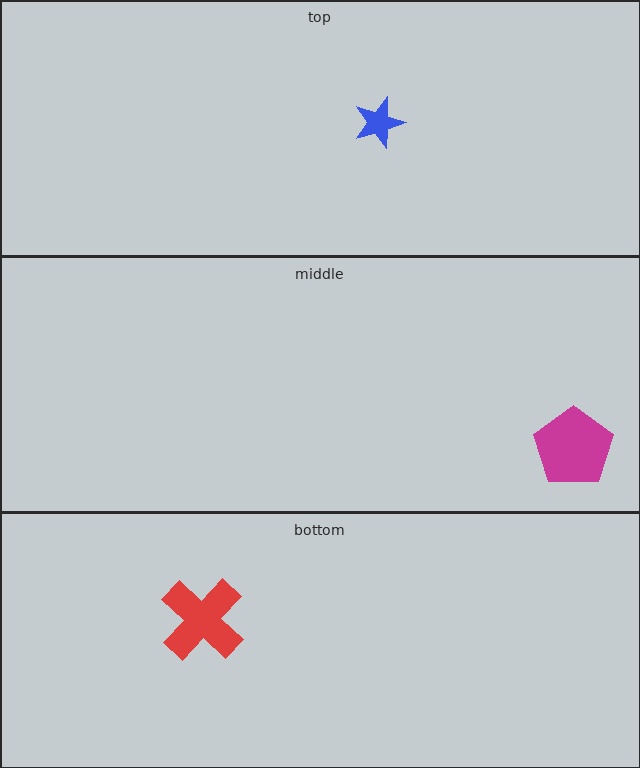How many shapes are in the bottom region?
1.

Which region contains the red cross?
The bottom region.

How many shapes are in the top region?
1.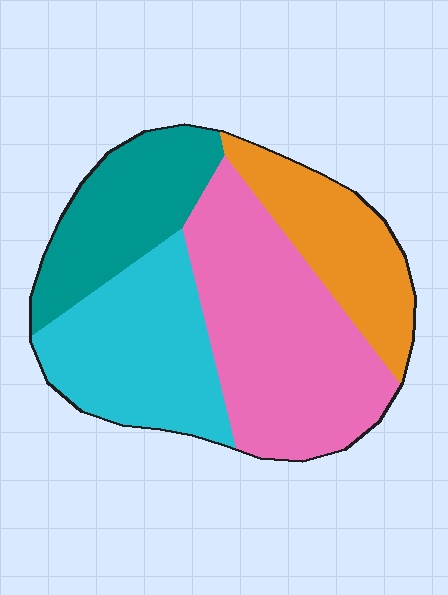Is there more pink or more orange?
Pink.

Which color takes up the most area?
Pink, at roughly 35%.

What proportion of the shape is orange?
Orange covers 18% of the shape.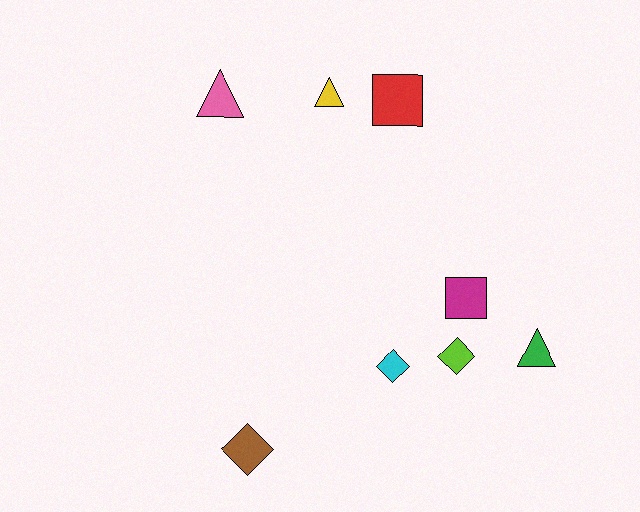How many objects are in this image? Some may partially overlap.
There are 8 objects.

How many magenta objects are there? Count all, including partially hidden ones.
There is 1 magenta object.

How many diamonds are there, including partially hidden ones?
There are 3 diamonds.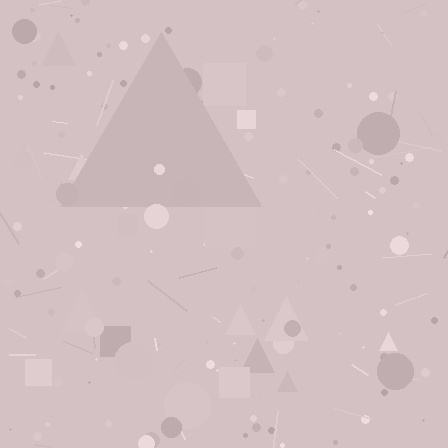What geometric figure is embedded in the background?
A triangle is embedded in the background.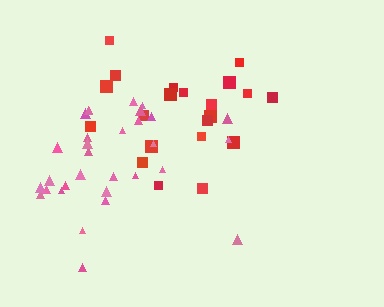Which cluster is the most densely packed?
Pink.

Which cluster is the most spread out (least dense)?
Red.